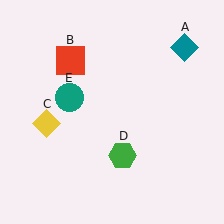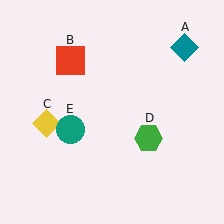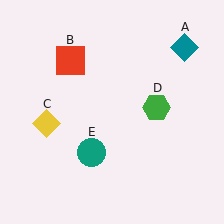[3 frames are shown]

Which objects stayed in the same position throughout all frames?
Teal diamond (object A) and red square (object B) and yellow diamond (object C) remained stationary.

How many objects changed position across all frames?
2 objects changed position: green hexagon (object D), teal circle (object E).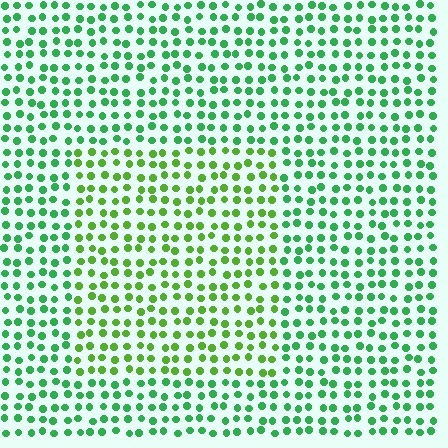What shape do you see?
I see a rectangle.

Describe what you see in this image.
The image is filled with small green elements in a uniform arrangement. A rectangle-shaped region is visible where the elements are tinted to a slightly different hue, forming a subtle color boundary.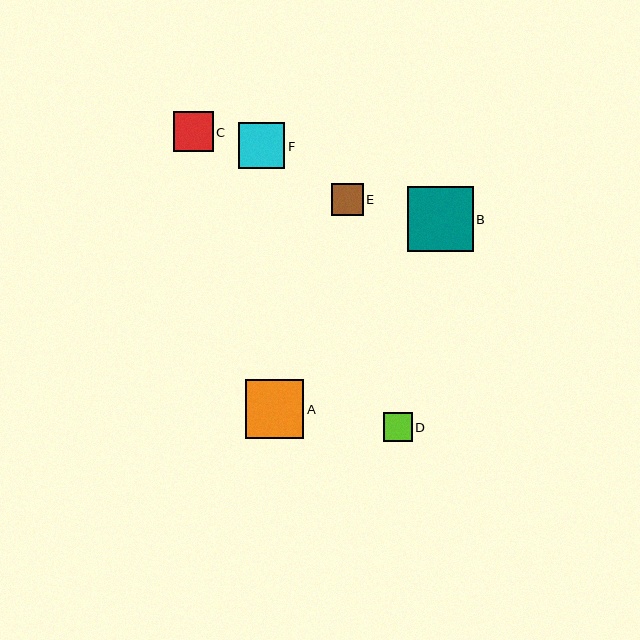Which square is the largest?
Square B is the largest with a size of approximately 66 pixels.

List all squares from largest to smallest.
From largest to smallest: B, A, F, C, E, D.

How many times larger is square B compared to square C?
Square B is approximately 1.6 times the size of square C.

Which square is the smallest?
Square D is the smallest with a size of approximately 29 pixels.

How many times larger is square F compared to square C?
Square F is approximately 1.1 times the size of square C.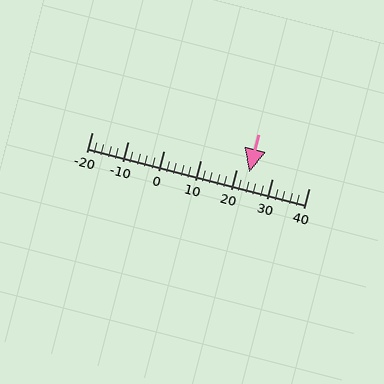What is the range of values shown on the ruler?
The ruler shows values from -20 to 40.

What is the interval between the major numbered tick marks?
The major tick marks are spaced 10 units apart.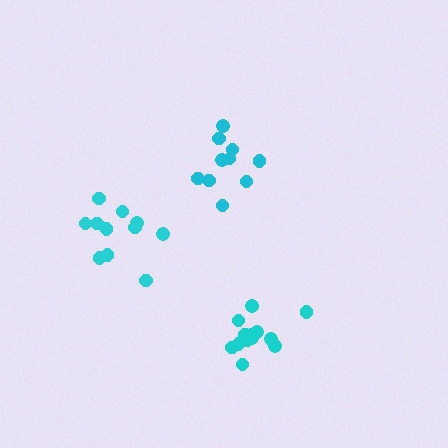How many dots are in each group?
Group 1: 11 dots, Group 2: 14 dots, Group 3: 11 dots (36 total).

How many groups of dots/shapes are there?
There are 3 groups.